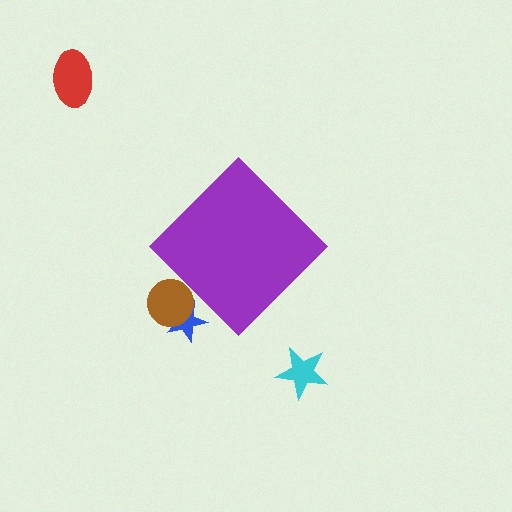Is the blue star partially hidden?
Yes, the blue star is partially hidden behind the purple diamond.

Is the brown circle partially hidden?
Yes, the brown circle is partially hidden behind the purple diamond.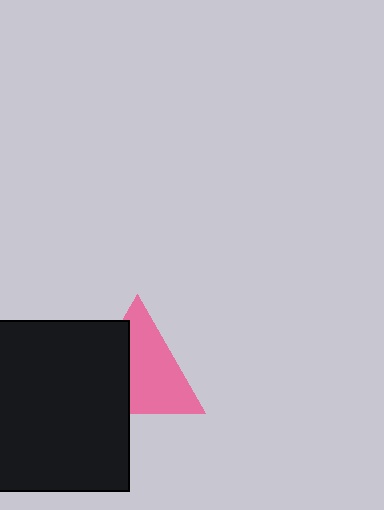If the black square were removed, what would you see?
You would see the complete pink triangle.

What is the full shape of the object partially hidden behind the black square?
The partially hidden object is a pink triangle.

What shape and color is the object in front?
The object in front is a black square.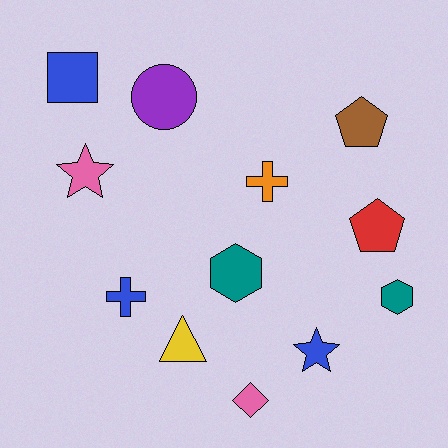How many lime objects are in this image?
There are no lime objects.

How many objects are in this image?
There are 12 objects.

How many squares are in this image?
There is 1 square.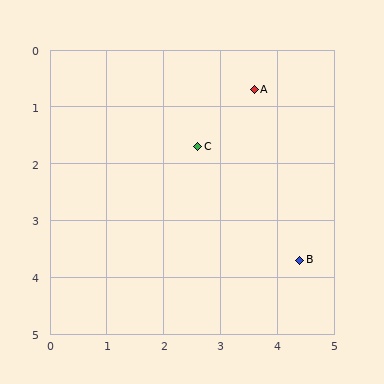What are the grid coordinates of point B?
Point B is at approximately (4.4, 3.7).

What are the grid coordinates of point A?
Point A is at approximately (3.6, 0.7).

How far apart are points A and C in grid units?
Points A and C are about 1.4 grid units apart.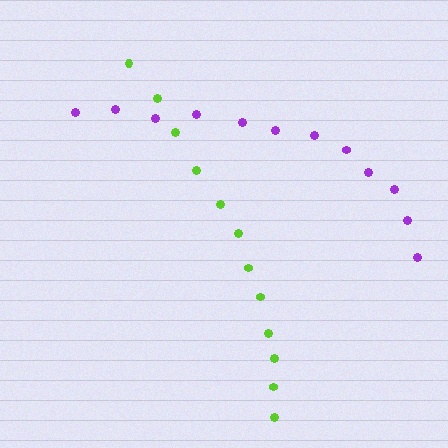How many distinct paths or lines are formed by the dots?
There are 2 distinct paths.